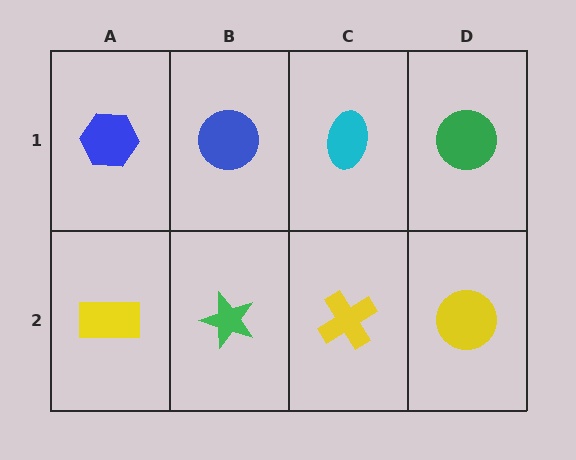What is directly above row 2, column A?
A blue hexagon.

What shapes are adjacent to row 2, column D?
A green circle (row 1, column D), a yellow cross (row 2, column C).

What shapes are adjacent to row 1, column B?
A green star (row 2, column B), a blue hexagon (row 1, column A), a cyan ellipse (row 1, column C).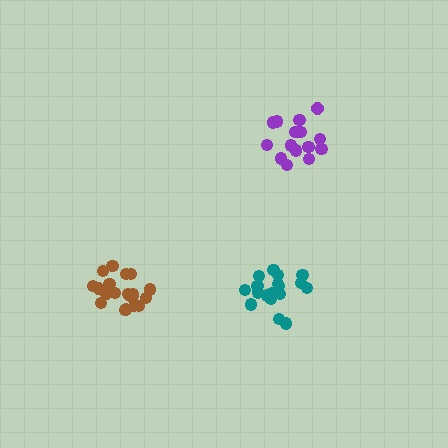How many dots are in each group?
Group 1: 15 dots, Group 2: 20 dots, Group 3: 18 dots (53 total).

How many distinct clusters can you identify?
There are 3 distinct clusters.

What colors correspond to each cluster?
The clusters are colored: purple, brown, teal.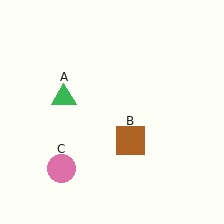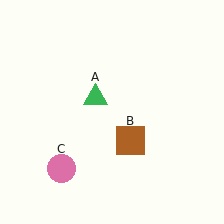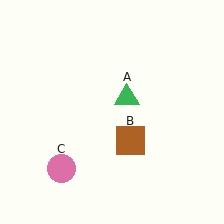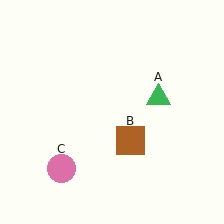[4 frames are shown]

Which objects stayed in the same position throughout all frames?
Brown square (object B) and pink circle (object C) remained stationary.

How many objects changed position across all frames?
1 object changed position: green triangle (object A).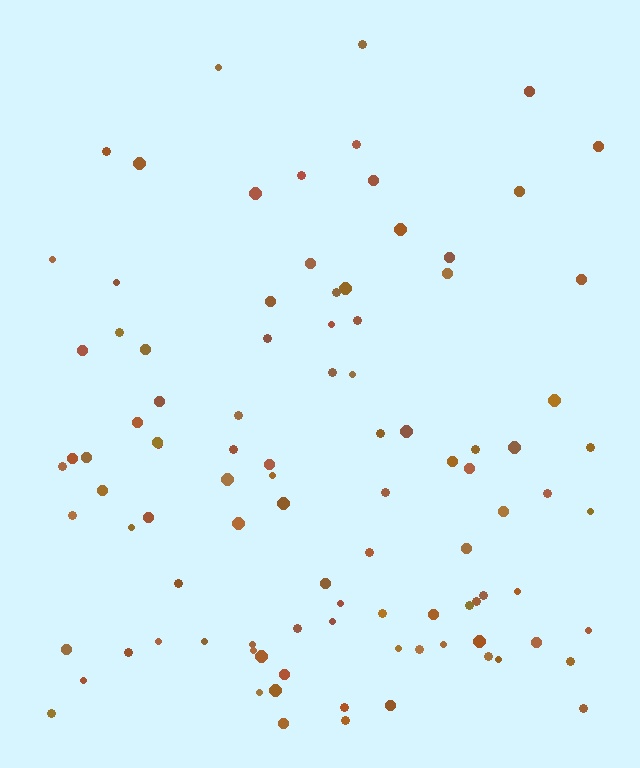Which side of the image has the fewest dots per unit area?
The top.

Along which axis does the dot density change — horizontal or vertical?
Vertical.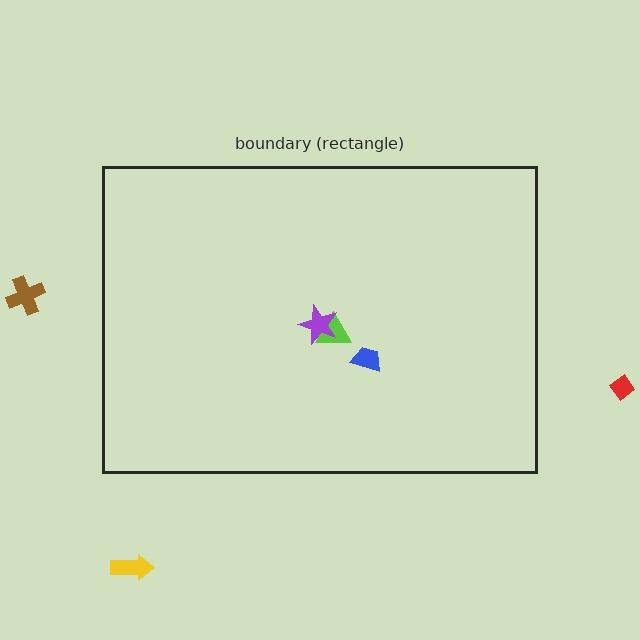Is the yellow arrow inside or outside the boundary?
Outside.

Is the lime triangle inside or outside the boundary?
Inside.